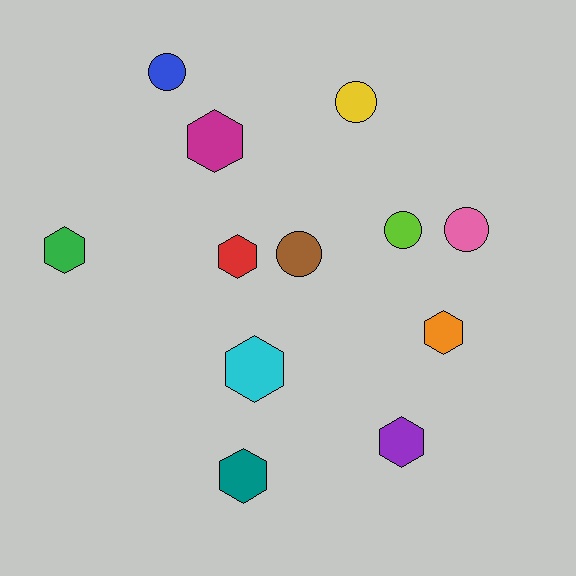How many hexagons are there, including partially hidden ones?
There are 7 hexagons.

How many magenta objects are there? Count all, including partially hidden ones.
There is 1 magenta object.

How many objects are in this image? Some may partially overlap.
There are 12 objects.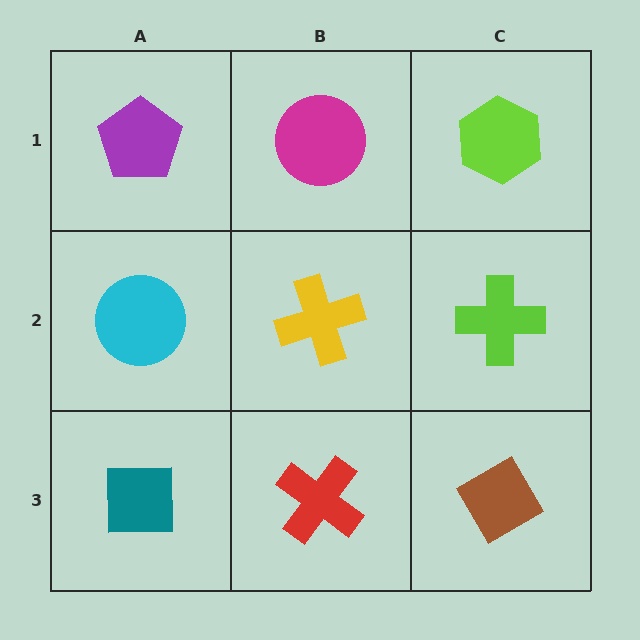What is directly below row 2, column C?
A brown diamond.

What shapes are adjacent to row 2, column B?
A magenta circle (row 1, column B), a red cross (row 3, column B), a cyan circle (row 2, column A), a lime cross (row 2, column C).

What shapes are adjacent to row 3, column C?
A lime cross (row 2, column C), a red cross (row 3, column B).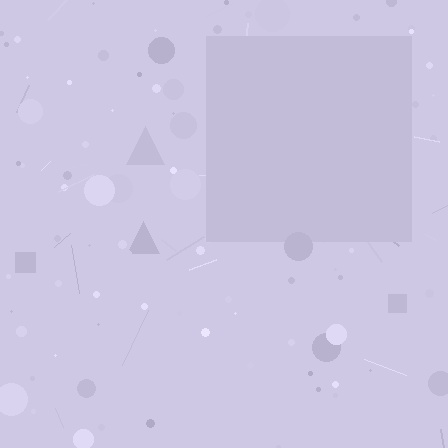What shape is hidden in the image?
A square is hidden in the image.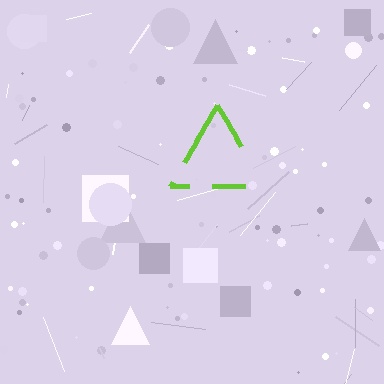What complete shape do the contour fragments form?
The contour fragments form a triangle.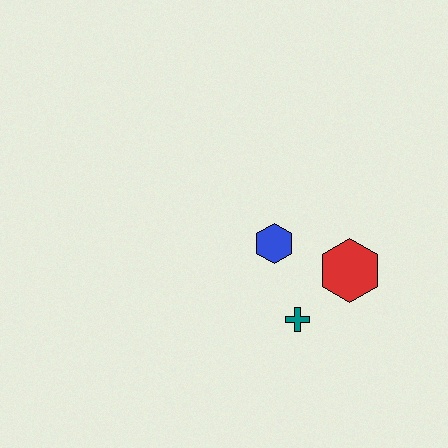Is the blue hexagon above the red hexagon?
Yes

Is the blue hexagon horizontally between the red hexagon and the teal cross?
No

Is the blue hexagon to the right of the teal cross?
No